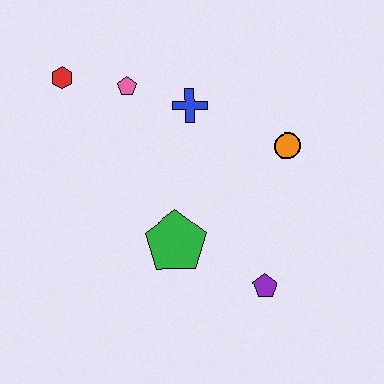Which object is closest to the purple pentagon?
The green pentagon is closest to the purple pentagon.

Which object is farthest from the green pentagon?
The red hexagon is farthest from the green pentagon.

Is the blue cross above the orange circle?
Yes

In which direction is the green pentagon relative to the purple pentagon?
The green pentagon is to the left of the purple pentagon.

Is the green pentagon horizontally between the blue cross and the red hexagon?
Yes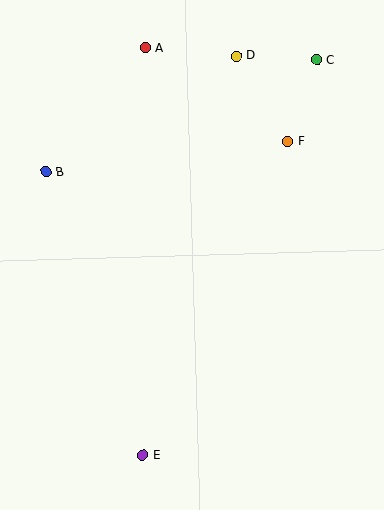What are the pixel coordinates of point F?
Point F is at (288, 141).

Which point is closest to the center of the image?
Point F at (288, 141) is closest to the center.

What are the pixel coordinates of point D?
Point D is at (236, 56).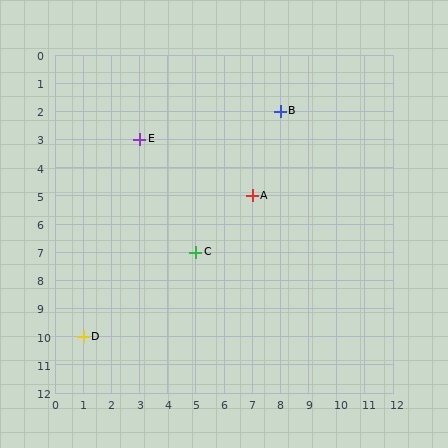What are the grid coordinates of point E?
Point E is at grid coordinates (3, 3).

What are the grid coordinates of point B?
Point B is at grid coordinates (8, 2).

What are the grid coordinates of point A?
Point A is at grid coordinates (7, 5).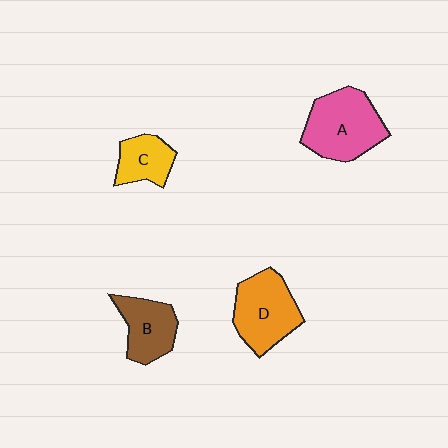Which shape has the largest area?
Shape A (pink).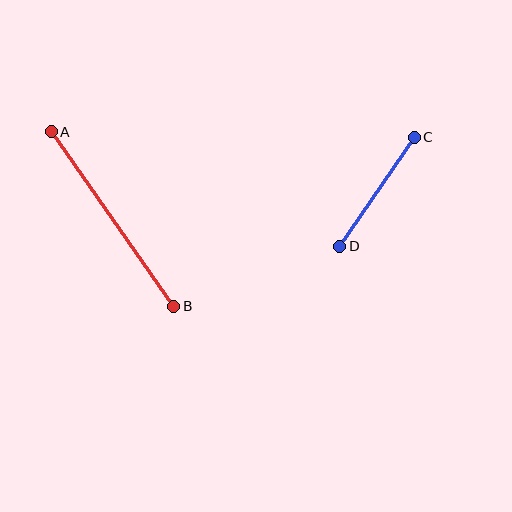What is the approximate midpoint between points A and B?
The midpoint is at approximately (112, 219) pixels.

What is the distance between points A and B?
The distance is approximately 213 pixels.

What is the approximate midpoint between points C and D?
The midpoint is at approximately (377, 192) pixels.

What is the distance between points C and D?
The distance is approximately 132 pixels.